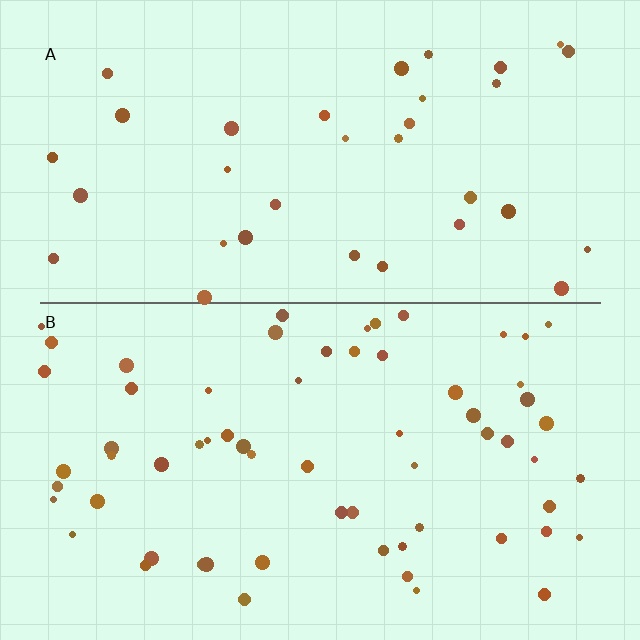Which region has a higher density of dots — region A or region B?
B (the bottom).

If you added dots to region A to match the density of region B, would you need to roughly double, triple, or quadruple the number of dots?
Approximately double.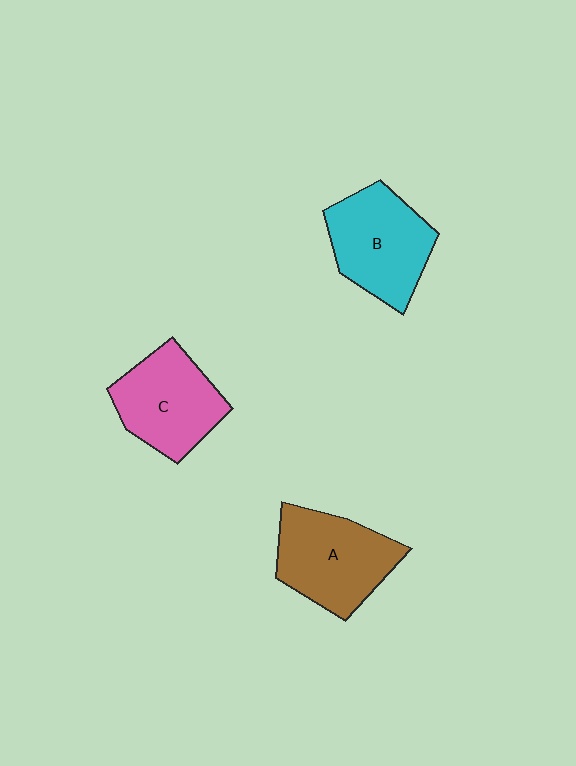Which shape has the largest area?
Shape A (brown).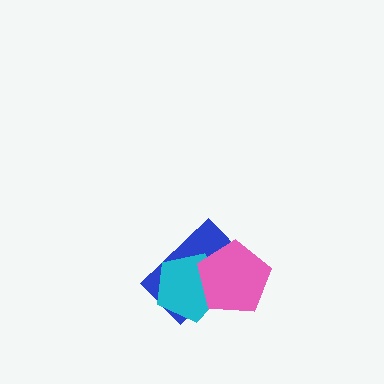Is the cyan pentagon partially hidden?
Yes, it is partially covered by another shape.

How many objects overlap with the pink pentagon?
2 objects overlap with the pink pentagon.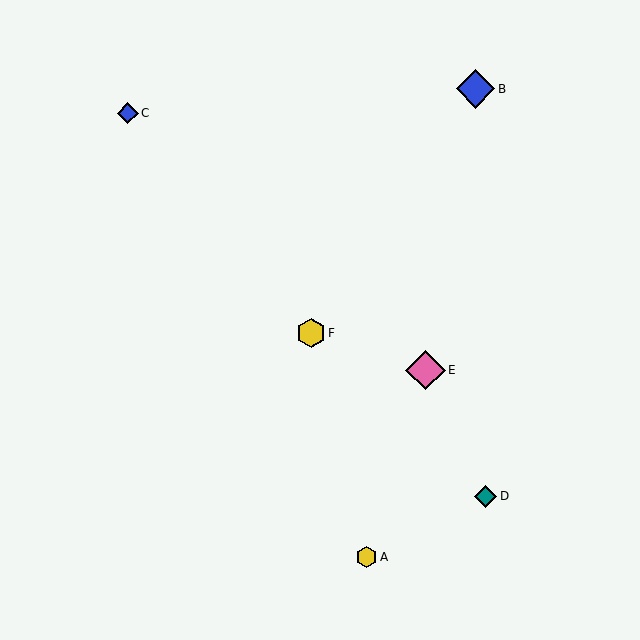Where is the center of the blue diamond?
The center of the blue diamond is at (475, 89).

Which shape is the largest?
The pink diamond (labeled E) is the largest.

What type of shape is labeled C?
Shape C is a blue diamond.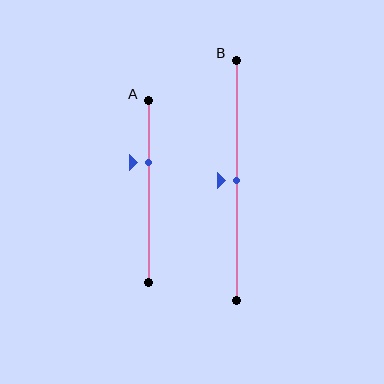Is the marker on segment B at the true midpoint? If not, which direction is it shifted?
Yes, the marker on segment B is at the true midpoint.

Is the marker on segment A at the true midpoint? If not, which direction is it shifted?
No, the marker on segment A is shifted upward by about 16% of the segment length.